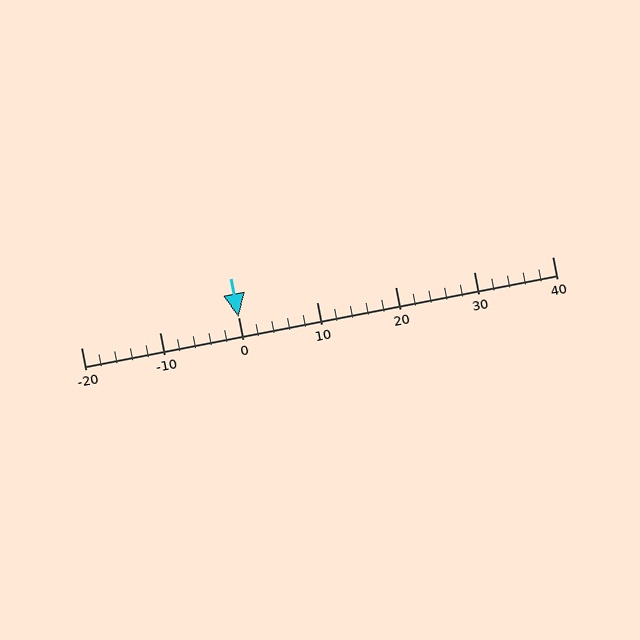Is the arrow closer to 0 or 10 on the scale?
The arrow is closer to 0.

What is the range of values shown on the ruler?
The ruler shows values from -20 to 40.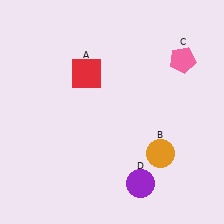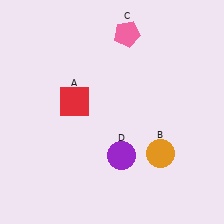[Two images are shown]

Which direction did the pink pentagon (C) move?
The pink pentagon (C) moved left.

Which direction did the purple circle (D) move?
The purple circle (D) moved up.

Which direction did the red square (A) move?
The red square (A) moved down.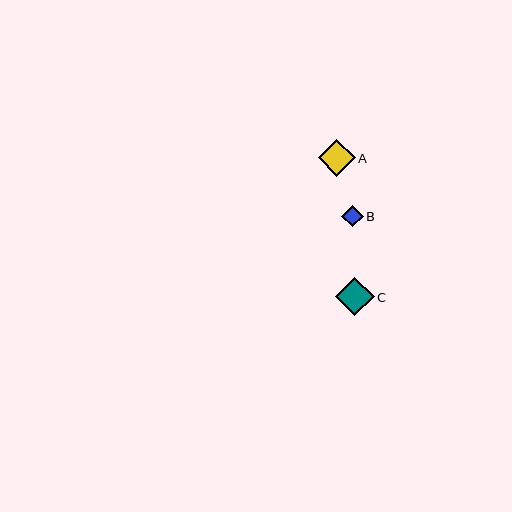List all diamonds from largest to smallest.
From largest to smallest: C, A, B.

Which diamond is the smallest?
Diamond B is the smallest with a size of approximately 22 pixels.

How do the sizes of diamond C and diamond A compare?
Diamond C and diamond A are approximately the same size.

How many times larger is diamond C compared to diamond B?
Diamond C is approximately 1.8 times the size of diamond B.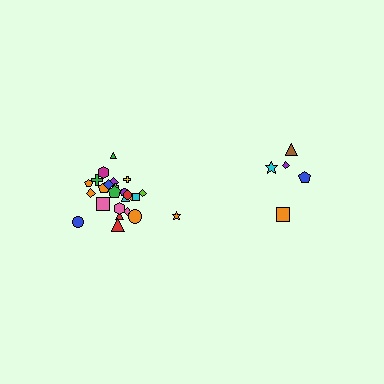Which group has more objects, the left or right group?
The left group.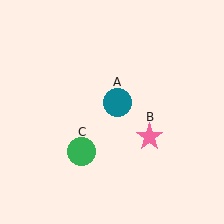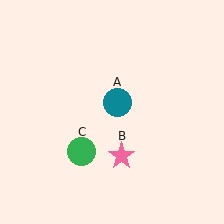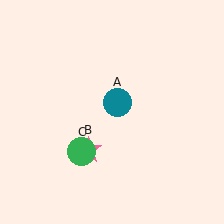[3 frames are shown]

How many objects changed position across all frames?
1 object changed position: pink star (object B).